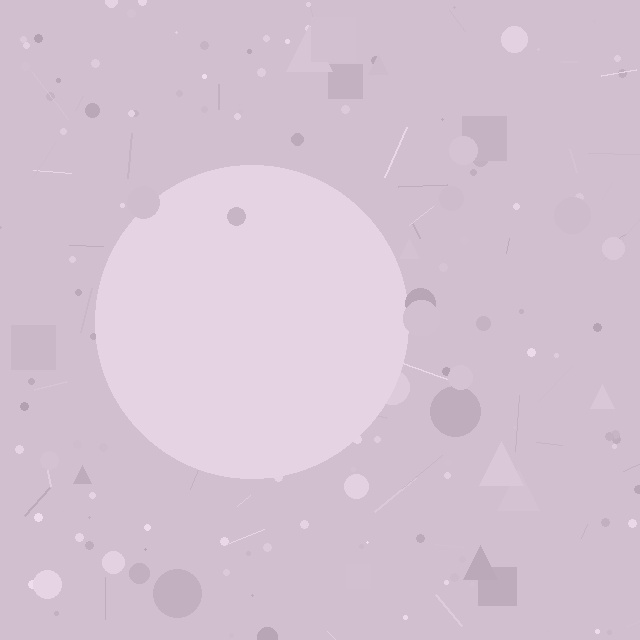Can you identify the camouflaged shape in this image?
The camouflaged shape is a circle.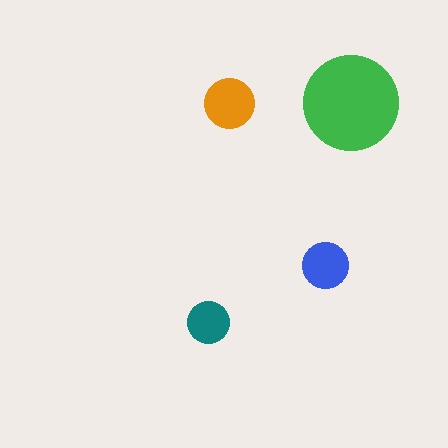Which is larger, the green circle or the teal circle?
The green one.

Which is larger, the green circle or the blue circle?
The green one.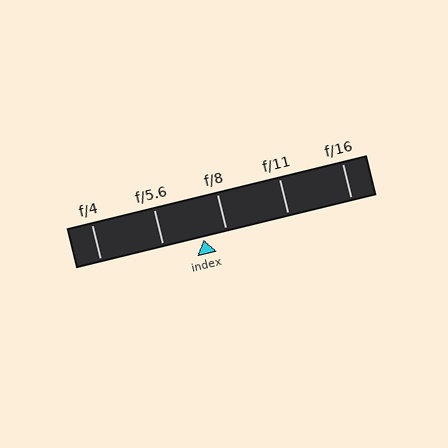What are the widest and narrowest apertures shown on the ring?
The widest aperture shown is f/4 and the narrowest is f/16.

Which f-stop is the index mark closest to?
The index mark is closest to f/8.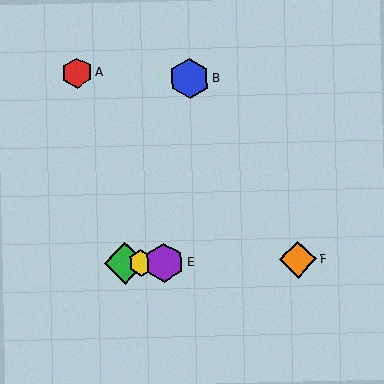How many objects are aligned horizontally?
4 objects (C, D, E, F) are aligned horizontally.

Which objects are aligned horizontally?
Objects C, D, E, F are aligned horizontally.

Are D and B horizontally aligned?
No, D is at y≈263 and B is at y≈79.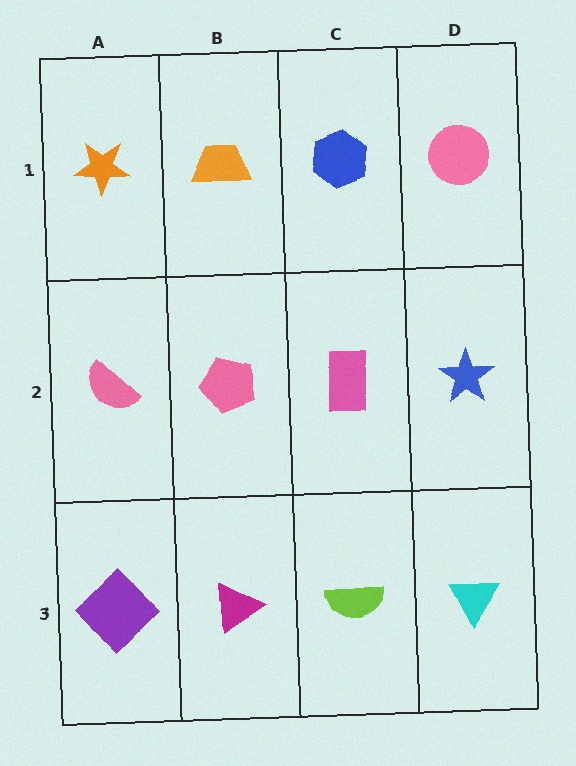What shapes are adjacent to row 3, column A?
A pink semicircle (row 2, column A), a magenta triangle (row 3, column B).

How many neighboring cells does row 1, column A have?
2.